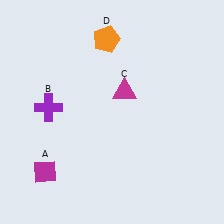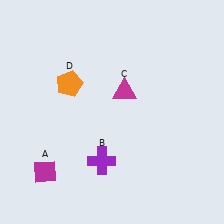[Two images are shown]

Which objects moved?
The objects that moved are: the purple cross (B), the orange pentagon (D).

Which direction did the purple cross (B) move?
The purple cross (B) moved right.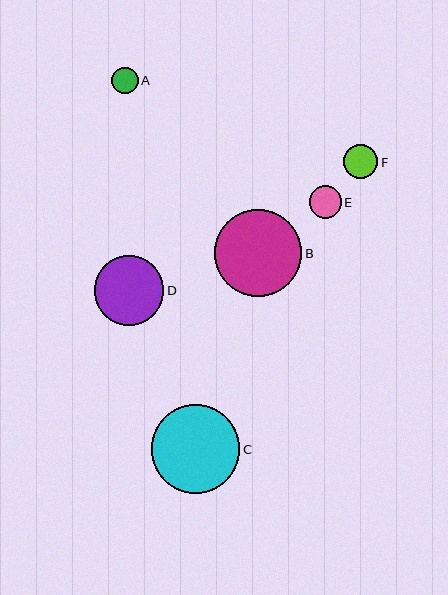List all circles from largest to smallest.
From largest to smallest: C, B, D, F, E, A.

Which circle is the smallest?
Circle A is the smallest with a size of approximately 26 pixels.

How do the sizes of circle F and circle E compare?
Circle F and circle E are approximately the same size.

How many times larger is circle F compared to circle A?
Circle F is approximately 1.3 times the size of circle A.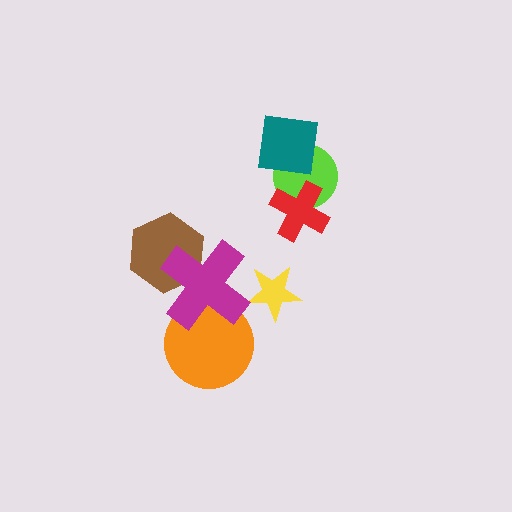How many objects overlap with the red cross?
1 object overlaps with the red cross.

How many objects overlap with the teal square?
1 object overlaps with the teal square.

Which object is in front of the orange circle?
The magenta cross is in front of the orange circle.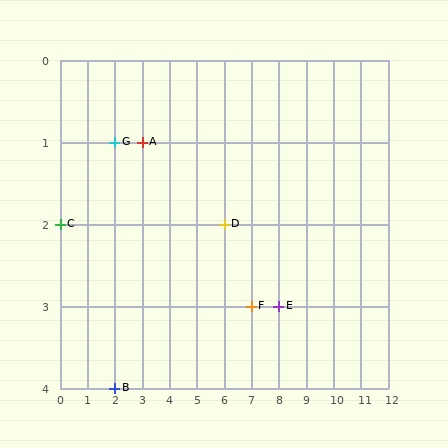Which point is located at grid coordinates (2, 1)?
Point G is at (2, 1).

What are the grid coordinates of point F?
Point F is at grid coordinates (7, 3).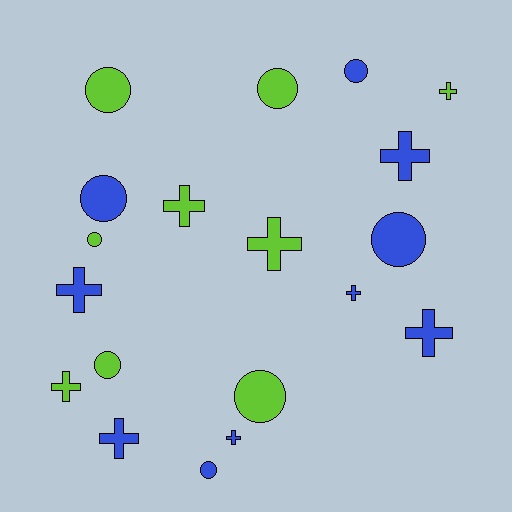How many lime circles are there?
There are 5 lime circles.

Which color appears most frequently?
Blue, with 10 objects.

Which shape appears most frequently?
Cross, with 10 objects.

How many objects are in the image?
There are 19 objects.